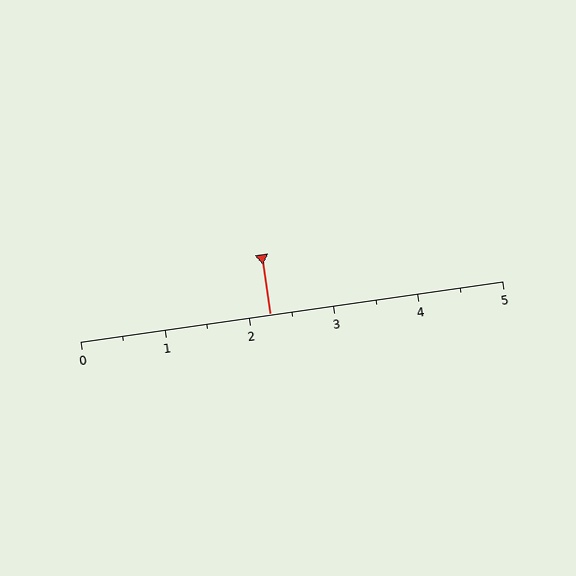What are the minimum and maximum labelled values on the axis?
The axis runs from 0 to 5.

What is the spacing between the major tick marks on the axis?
The major ticks are spaced 1 apart.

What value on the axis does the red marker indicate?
The marker indicates approximately 2.2.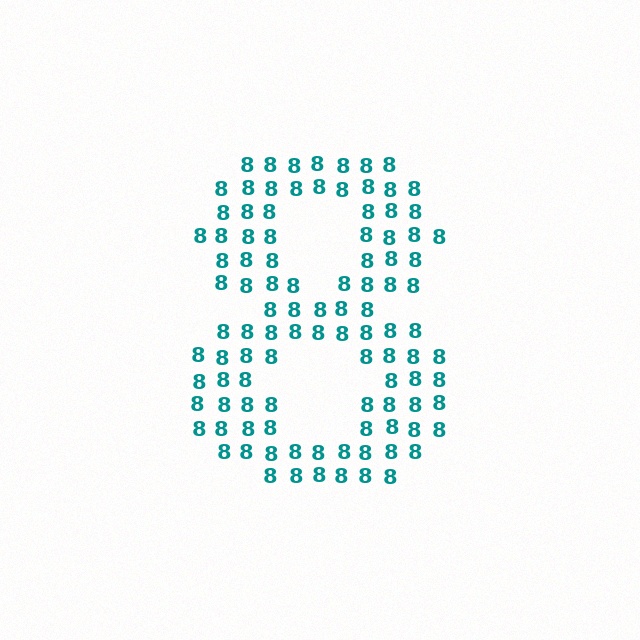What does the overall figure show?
The overall figure shows the digit 8.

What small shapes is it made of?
It is made of small digit 8's.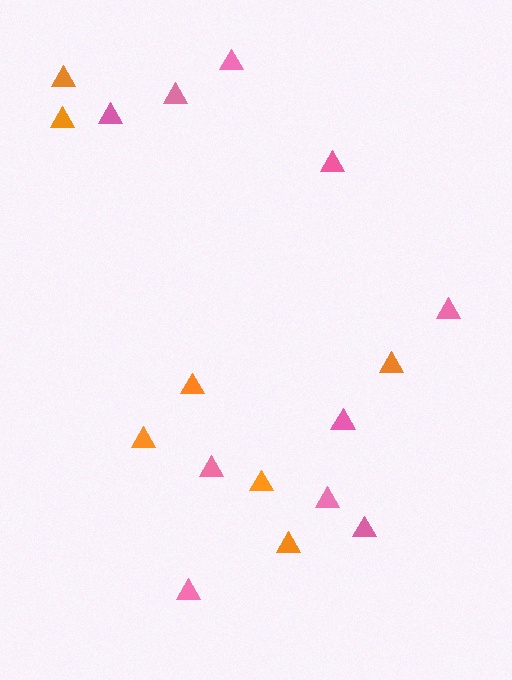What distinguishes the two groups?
There are 2 groups: one group of orange triangles (7) and one group of pink triangles (10).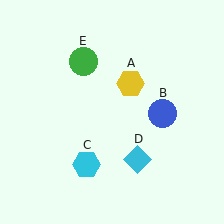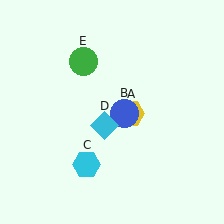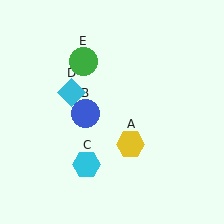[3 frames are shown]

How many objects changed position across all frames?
3 objects changed position: yellow hexagon (object A), blue circle (object B), cyan diamond (object D).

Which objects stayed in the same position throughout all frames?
Cyan hexagon (object C) and green circle (object E) remained stationary.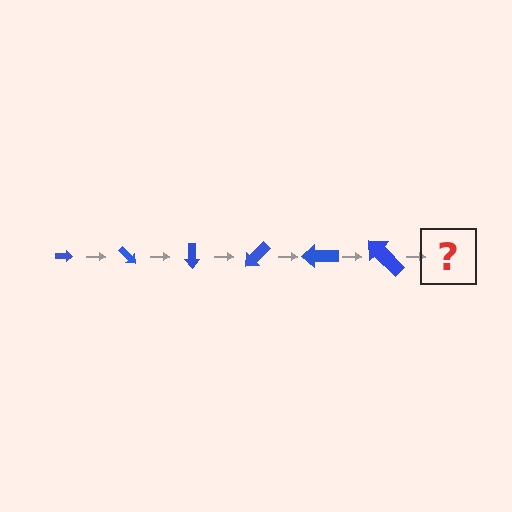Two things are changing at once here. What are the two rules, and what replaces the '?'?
The two rules are that the arrow grows larger each step and it rotates 45 degrees each step. The '?' should be an arrow, larger than the previous one and rotated 270 degrees from the start.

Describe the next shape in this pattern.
It should be an arrow, larger than the previous one and rotated 270 degrees from the start.